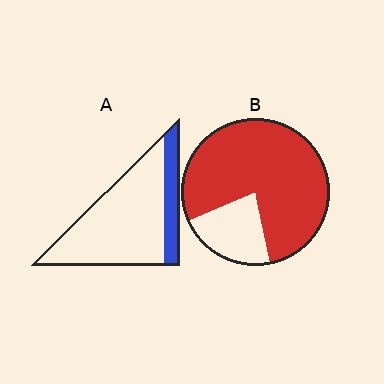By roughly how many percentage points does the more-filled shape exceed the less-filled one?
By roughly 60 percentage points (B over A).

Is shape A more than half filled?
No.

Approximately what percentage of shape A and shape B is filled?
A is approximately 20% and B is approximately 80%.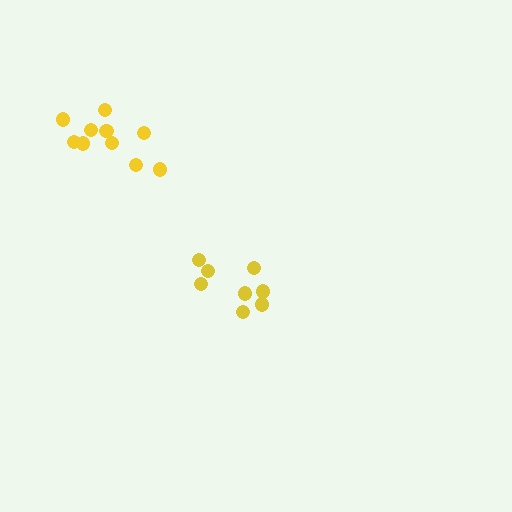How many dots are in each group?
Group 1: 8 dots, Group 2: 10 dots (18 total).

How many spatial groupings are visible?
There are 2 spatial groupings.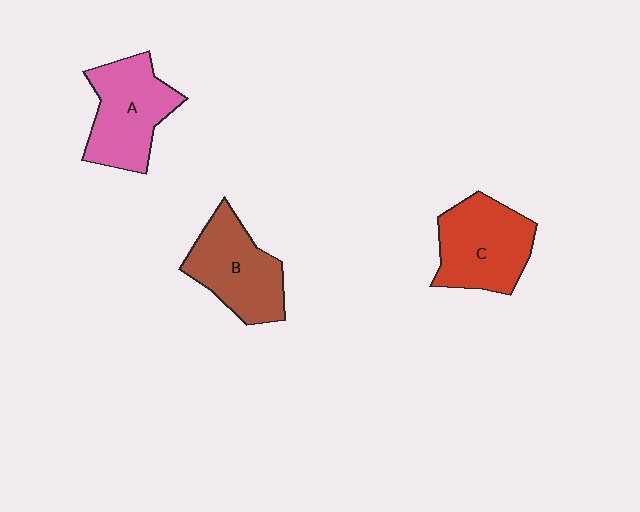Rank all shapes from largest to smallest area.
From largest to smallest: C (red), A (pink), B (brown).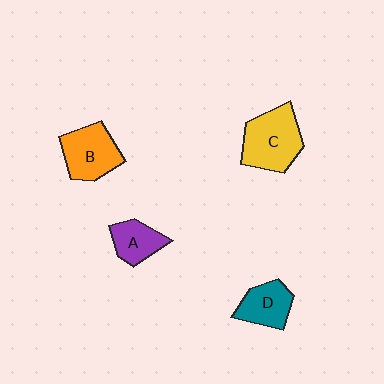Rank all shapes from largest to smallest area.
From largest to smallest: C (yellow), B (orange), D (teal), A (purple).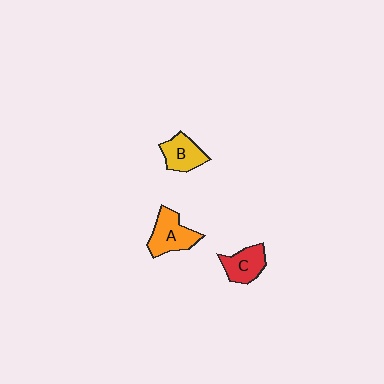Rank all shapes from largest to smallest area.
From largest to smallest: A (orange), C (red), B (yellow).